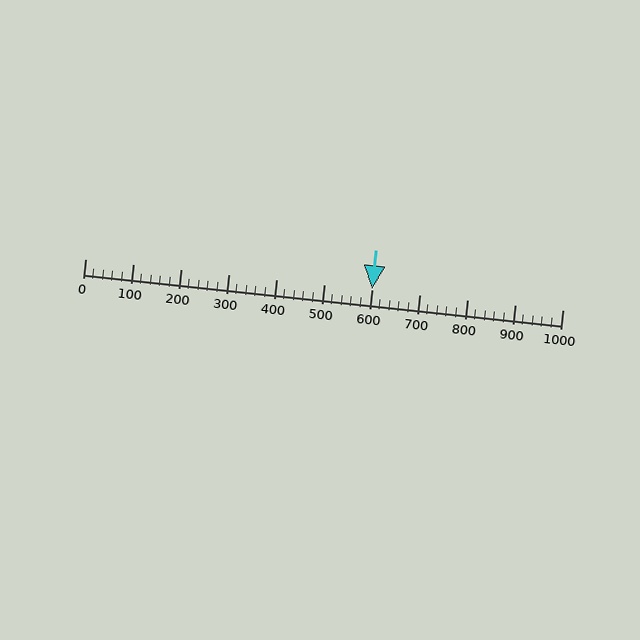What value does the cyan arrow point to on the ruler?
The cyan arrow points to approximately 600.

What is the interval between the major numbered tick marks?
The major tick marks are spaced 100 units apart.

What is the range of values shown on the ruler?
The ruler shows values from 0 to 1000.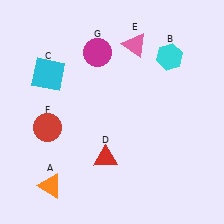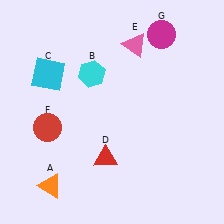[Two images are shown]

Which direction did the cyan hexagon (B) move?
The cyan hexagon (B) moved left.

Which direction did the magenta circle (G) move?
The magenta circle (G) moved right.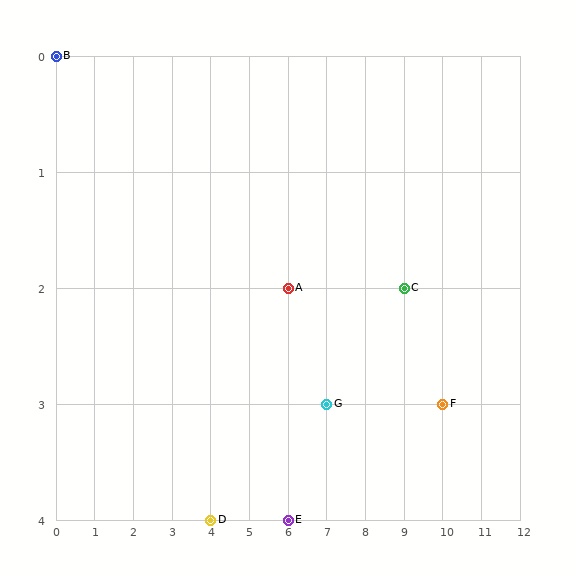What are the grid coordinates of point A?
Point A is at grid coordinates (6, 2).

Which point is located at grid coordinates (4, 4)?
Point D is at (4, 4).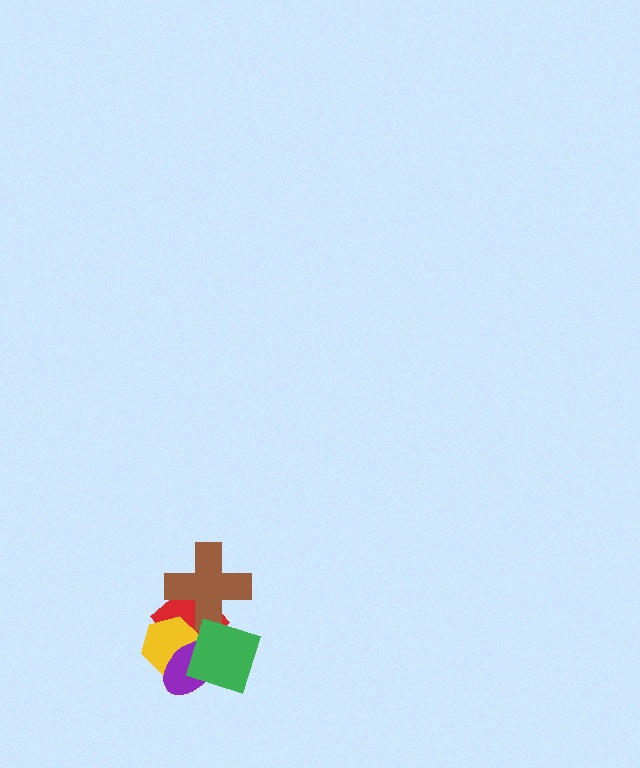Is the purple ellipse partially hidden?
Yes, it is partially covered by another shape.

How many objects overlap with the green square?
3 objects overlap with the green square.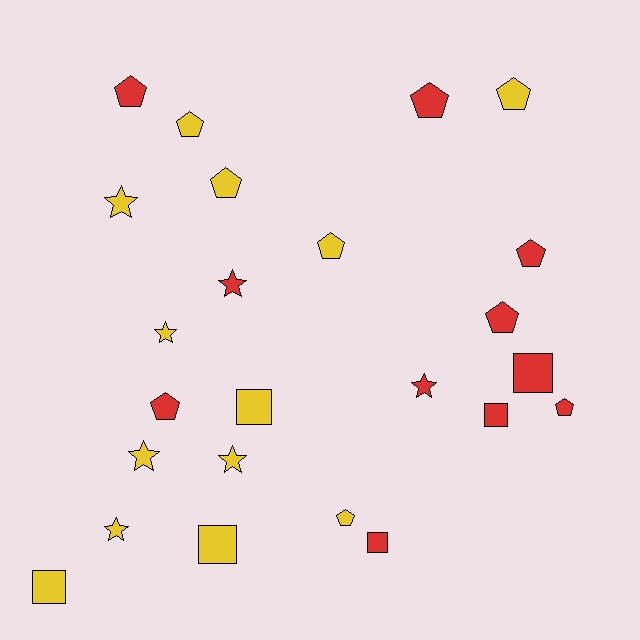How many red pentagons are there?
There are 6 red pentagons.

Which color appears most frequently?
Yellow, with 13 objects.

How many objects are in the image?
There are 24 objects.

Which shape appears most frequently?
Pentagon, with 11 objects.